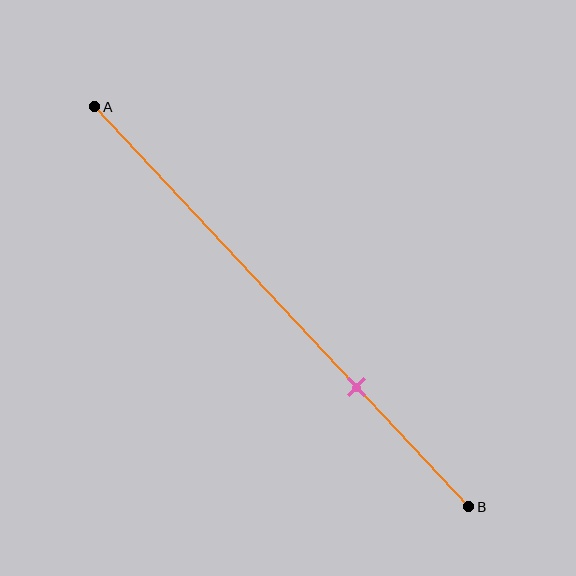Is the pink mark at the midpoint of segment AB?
No, the mark is at about 70% from A, not at the 50% midpoint.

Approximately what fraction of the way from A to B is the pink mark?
The pink mark is approximately 70% of the way from A to B.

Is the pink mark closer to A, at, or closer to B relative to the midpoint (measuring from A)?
The pink mark is closer to point B than the midpoint of segment AB.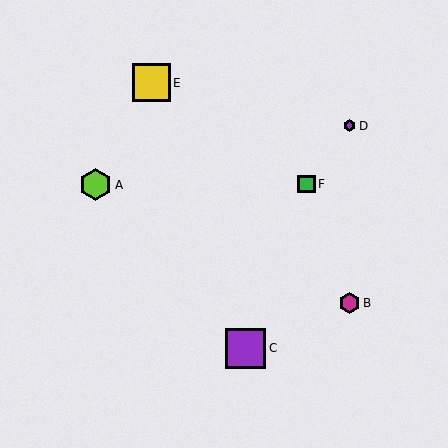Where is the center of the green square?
The center of the green square is at (306, 184).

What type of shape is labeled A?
Shape A is a lime hexagon.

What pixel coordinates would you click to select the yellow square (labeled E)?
Click at (151, 83) to select the yellow square E.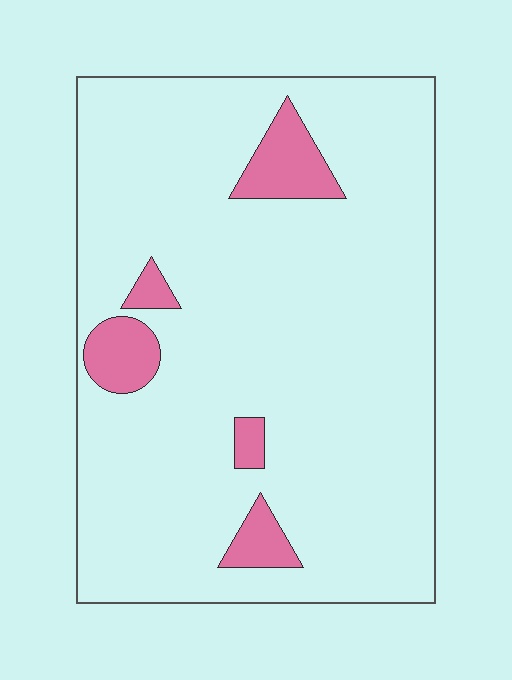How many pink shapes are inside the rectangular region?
5.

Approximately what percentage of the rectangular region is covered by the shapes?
Approximately 10%.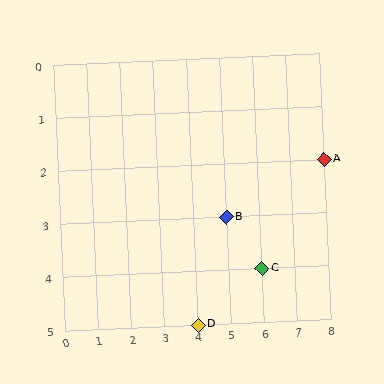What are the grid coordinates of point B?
Point B is at grid coordinates (5, 3).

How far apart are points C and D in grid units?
Points C and D are 2 columns and 1 row apart (about 2.2 grid units diagonally).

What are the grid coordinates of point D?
Point D is at grid coordinates (4, 5).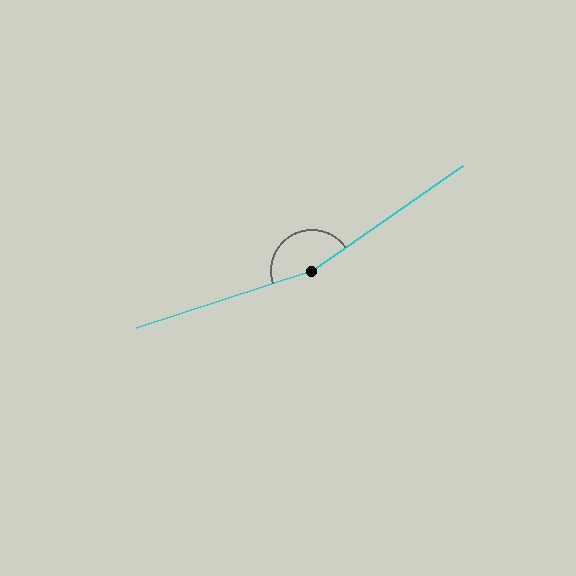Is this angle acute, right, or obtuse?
It is obtuse.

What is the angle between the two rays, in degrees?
Approximately 163 degrees.